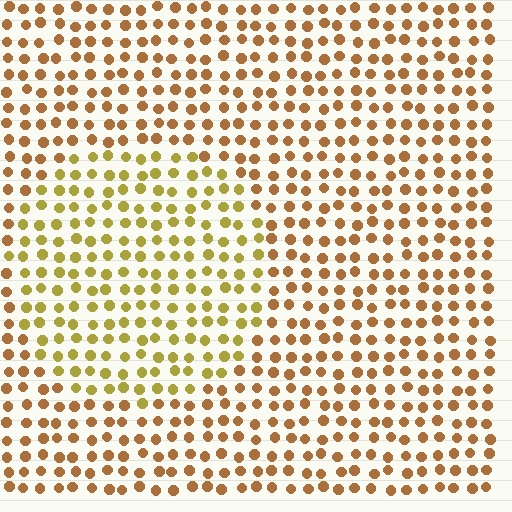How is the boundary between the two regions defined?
The boundary is defined purely by a slight shift in hue (about 29 degrees). Spacing, size, and orientation are identical on both sides.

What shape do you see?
I see a circle.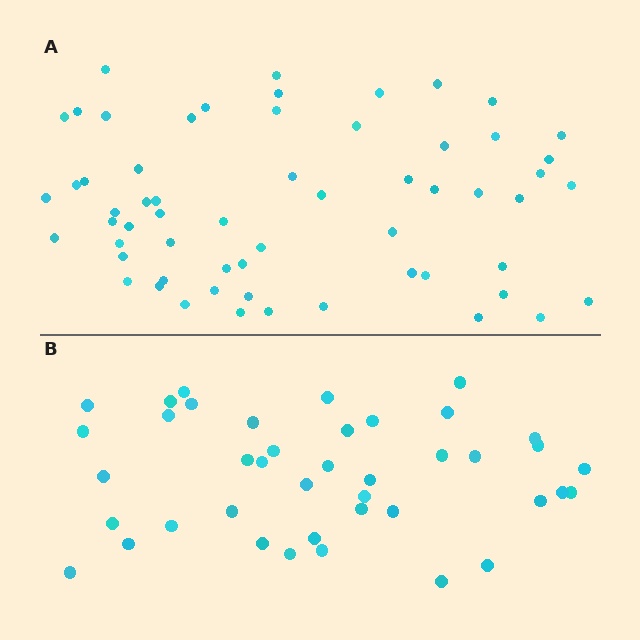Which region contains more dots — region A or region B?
Region A (the top region) has more dots.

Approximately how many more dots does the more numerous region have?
Region A has approximately 20 more dots than region B.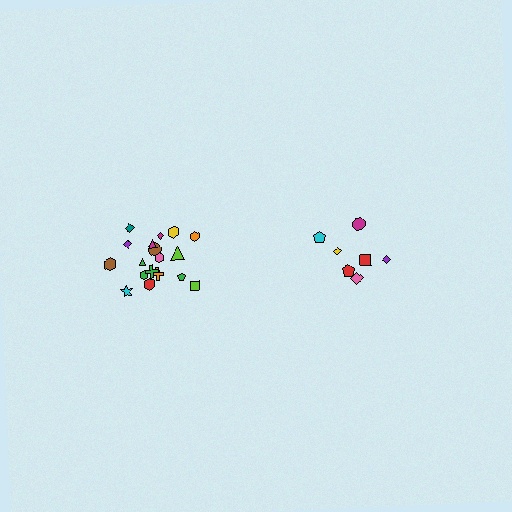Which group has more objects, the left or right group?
The left group.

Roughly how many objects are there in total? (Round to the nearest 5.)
Roughly 25 objects in total.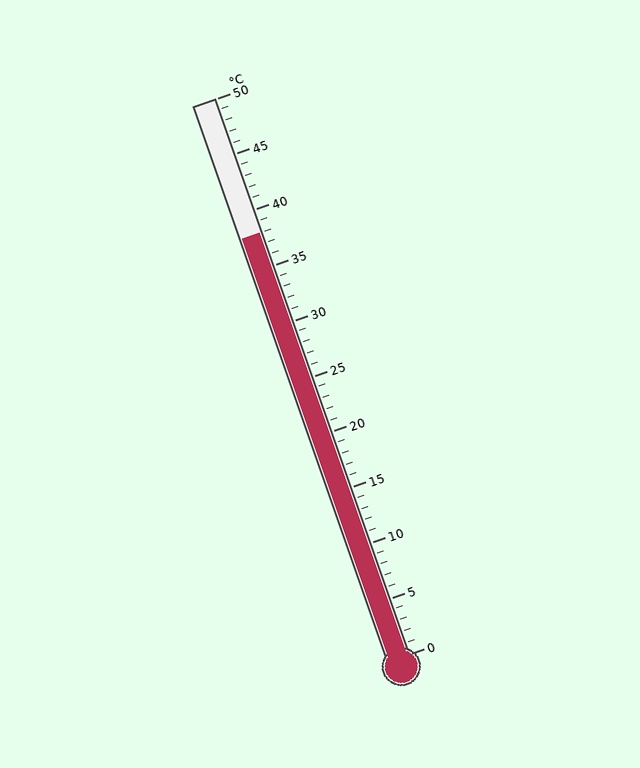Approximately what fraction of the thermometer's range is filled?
The thermometer is filled to approximately 75% of its range.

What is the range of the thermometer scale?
The thermometer scale ranges from 0°C to 50°C.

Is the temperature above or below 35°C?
The temperature is above 35°C.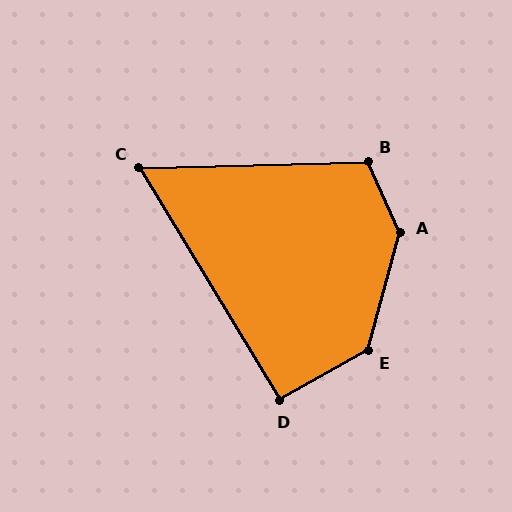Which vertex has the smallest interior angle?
C, at approximately 60 degrees.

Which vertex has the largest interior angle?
A, at approximately 140 degrees.